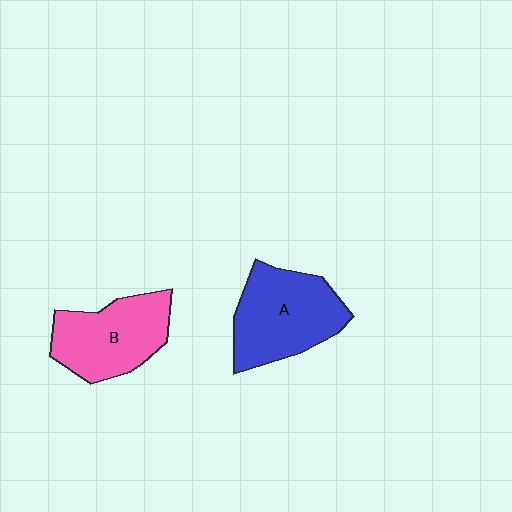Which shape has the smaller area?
Shape B (pink).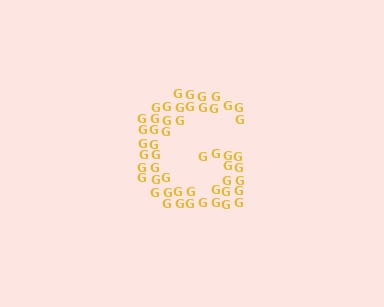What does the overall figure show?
The overall figure shows the letter G.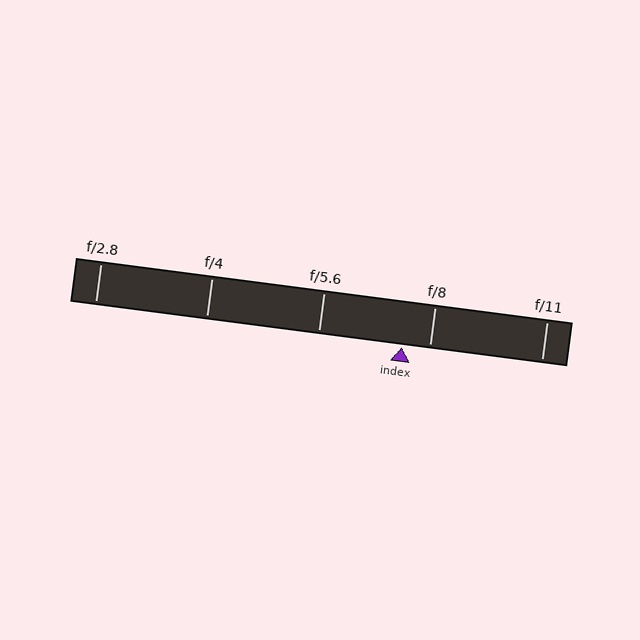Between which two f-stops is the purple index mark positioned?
The index mark is between f/5.6 and f/8.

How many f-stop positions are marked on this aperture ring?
There are 5 f-stop positions marked.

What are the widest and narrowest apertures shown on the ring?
The widest aperture shown is f/2.8 and the narrowest is f/11.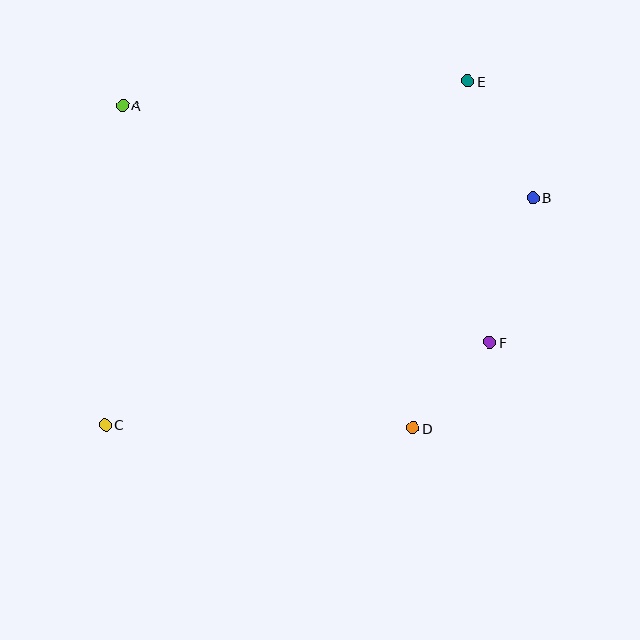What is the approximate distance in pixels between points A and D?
The distance between A and D is approximately 434 pixels.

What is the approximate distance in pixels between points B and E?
The distance between B and E is approximately 133 pixels.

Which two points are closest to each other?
Points D and F are closest to each other.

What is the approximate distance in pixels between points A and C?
The distance between A and C is approximately 320 pixels.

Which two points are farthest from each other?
Points C and E are farthest from each other.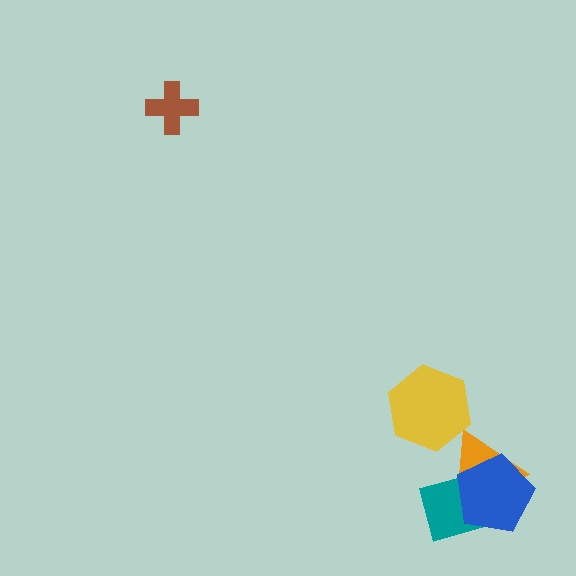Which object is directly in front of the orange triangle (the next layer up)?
The teal square is directly in front of the orange triangle.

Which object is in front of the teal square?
The blue pentagon is in front of the teal square.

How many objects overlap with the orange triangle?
2 objects overlap with the orange triangle.